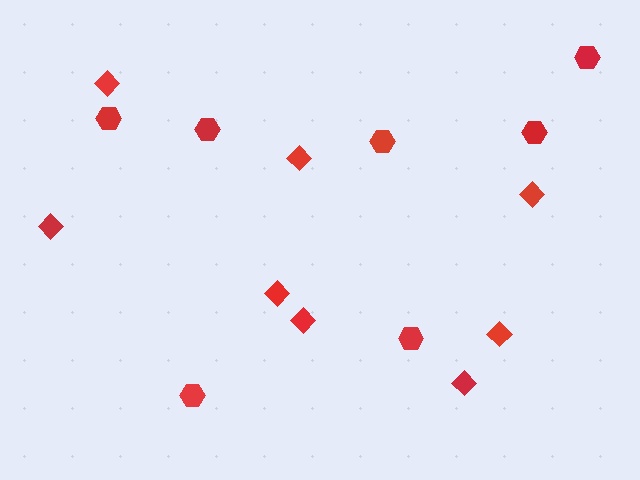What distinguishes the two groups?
There are 2 groups: one group of hexagons (7) and one group of diamonds (8).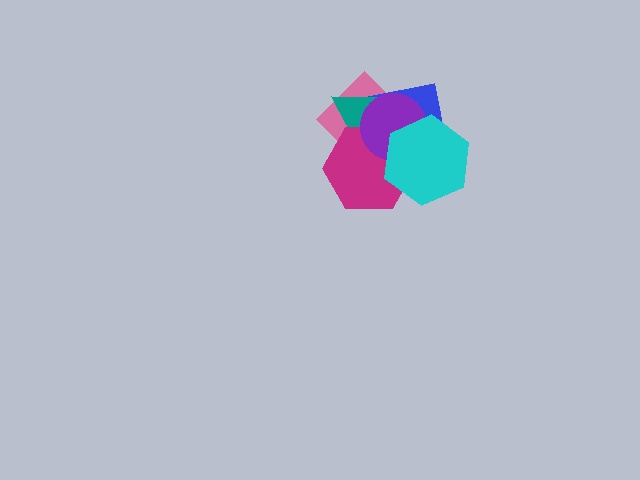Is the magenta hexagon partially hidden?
Yes, it is partially covered by another shape.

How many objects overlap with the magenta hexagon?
5 objects overlap with the magenta hexagon.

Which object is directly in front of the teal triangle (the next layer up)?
The magenta hexagon is directly in front of the teal triangle.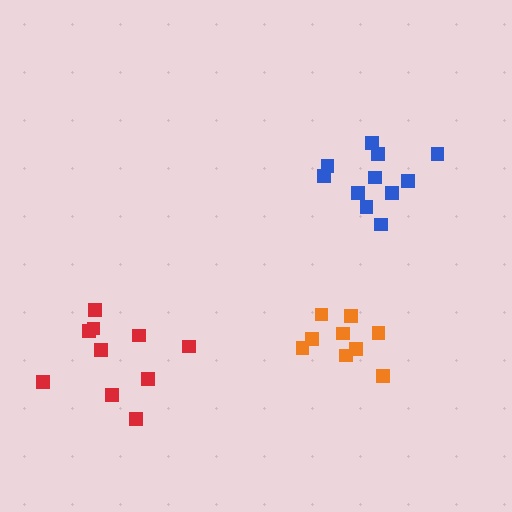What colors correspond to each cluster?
The clusters are colored: red, orange, blue.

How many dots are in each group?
Group 1: 10 dots, Group 2: 9 dots, Group 3: 11 dots (30 total).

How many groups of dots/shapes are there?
There are 3 groups.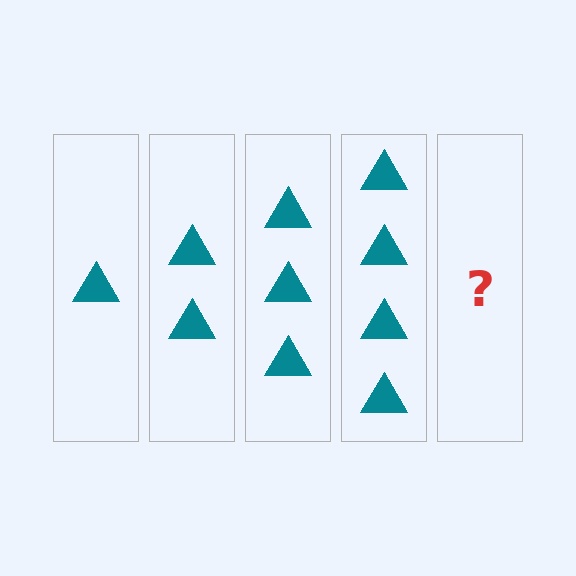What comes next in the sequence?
The next element should be 5 triangles.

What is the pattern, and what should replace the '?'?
The pattern is that each step adds one more triangle. The '?' should be 5 triangles.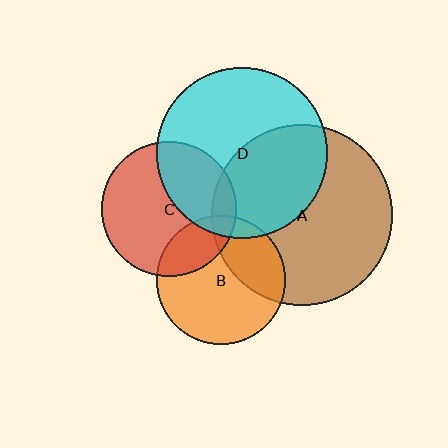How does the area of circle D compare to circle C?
Approximately 1.6 times.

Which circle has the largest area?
Circle A (brown).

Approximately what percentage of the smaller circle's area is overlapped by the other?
Approximately 40%.